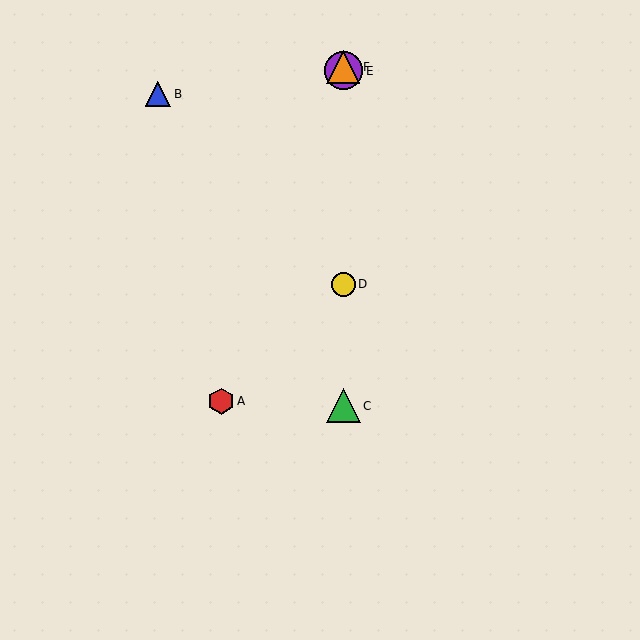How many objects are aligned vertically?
4 objects (C, D, E, F) are aligned vertically.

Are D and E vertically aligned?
Yes, both are at x≈343.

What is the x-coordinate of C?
Object C is at x≈343.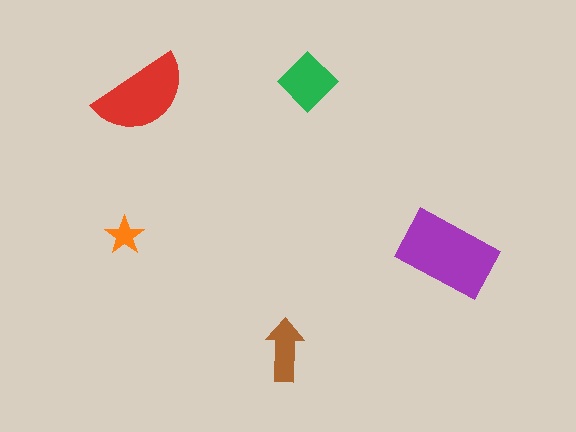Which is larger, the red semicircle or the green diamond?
The red semicircle.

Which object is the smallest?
The orange star.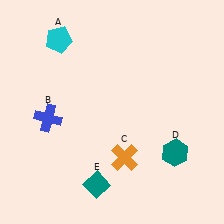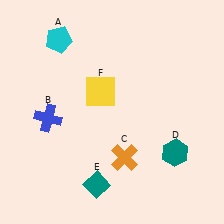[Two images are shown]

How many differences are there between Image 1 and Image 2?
There is 1 difference between the two images.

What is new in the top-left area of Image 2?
A yellow square (F) was added in the top-left area of Image 2.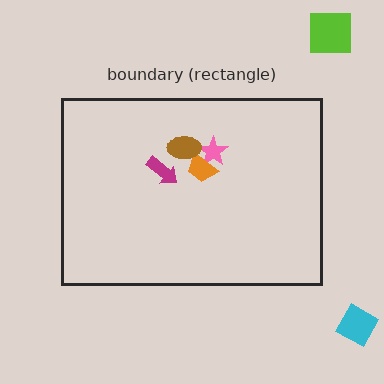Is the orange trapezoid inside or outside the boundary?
Inside.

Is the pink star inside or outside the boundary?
Inside.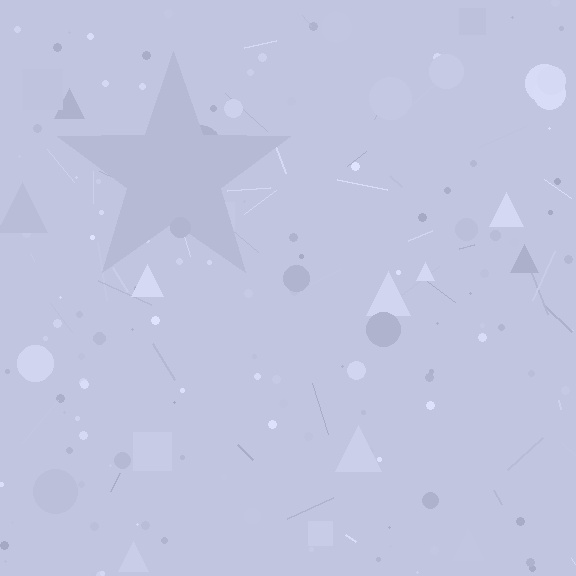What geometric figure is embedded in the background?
A star is embedded in the background.